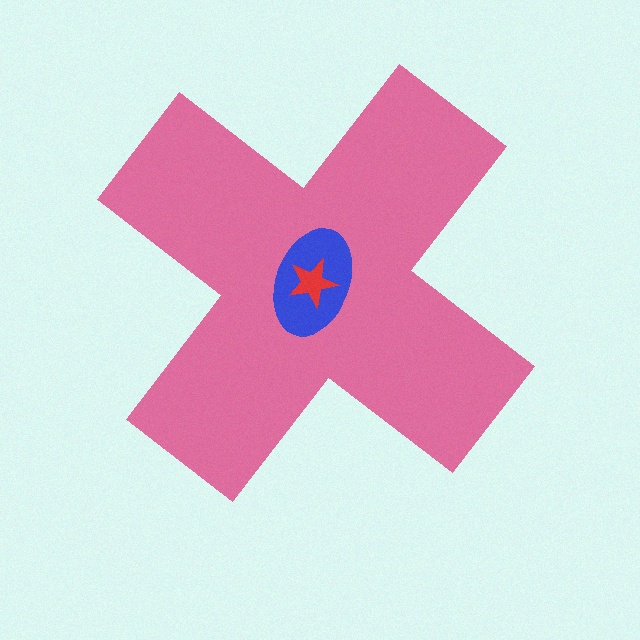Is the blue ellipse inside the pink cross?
Yes.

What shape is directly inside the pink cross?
The blue ellipse.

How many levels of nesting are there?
3.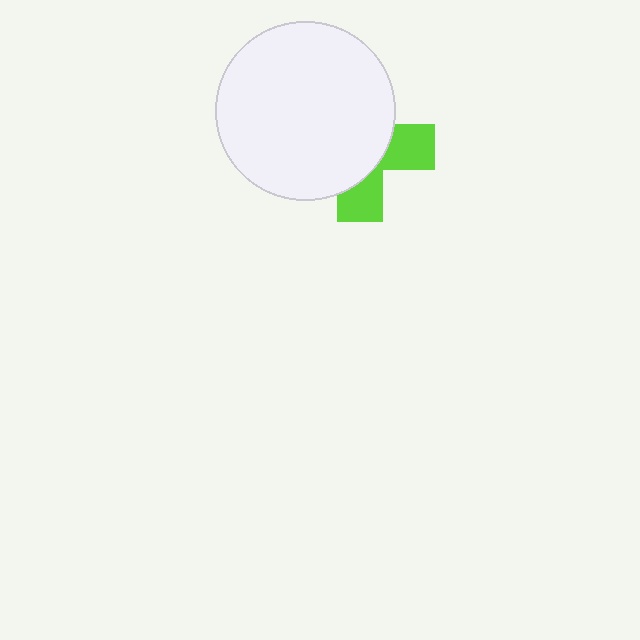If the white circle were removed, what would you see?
You would see the complete lime cross.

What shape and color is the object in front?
The object in front is a white circle.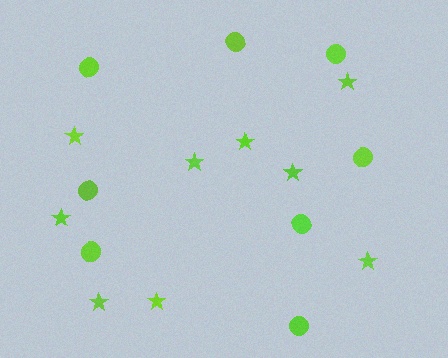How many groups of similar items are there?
There are 2 groups: one group of stars (9) and one group of circles (8).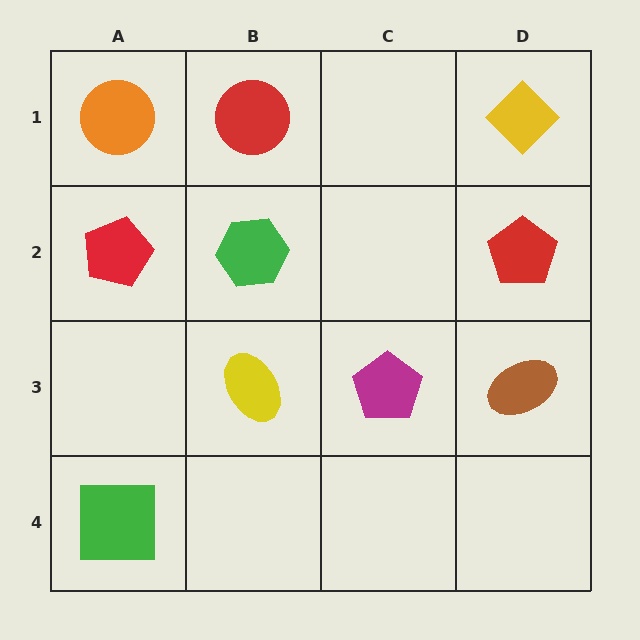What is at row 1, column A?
An orange circle.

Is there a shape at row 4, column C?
No, that cell is empty.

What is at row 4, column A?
A green square.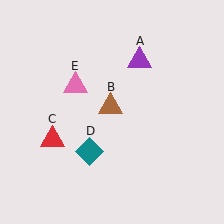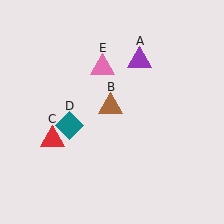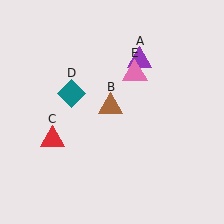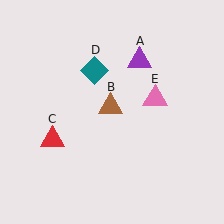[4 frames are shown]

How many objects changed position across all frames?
2 objects changed position: teal diamond (object D), pink triangle (object E).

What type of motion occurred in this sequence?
The teal diamond (object D), pink triangle (object E) rotated clockwise around the center of the scene.